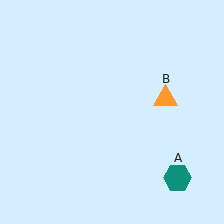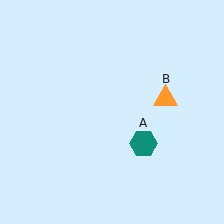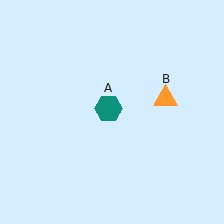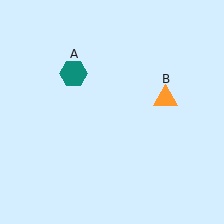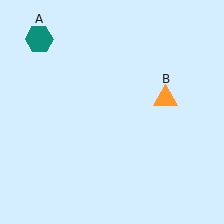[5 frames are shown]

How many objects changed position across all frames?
1 object changed position: teal hexagon (object A).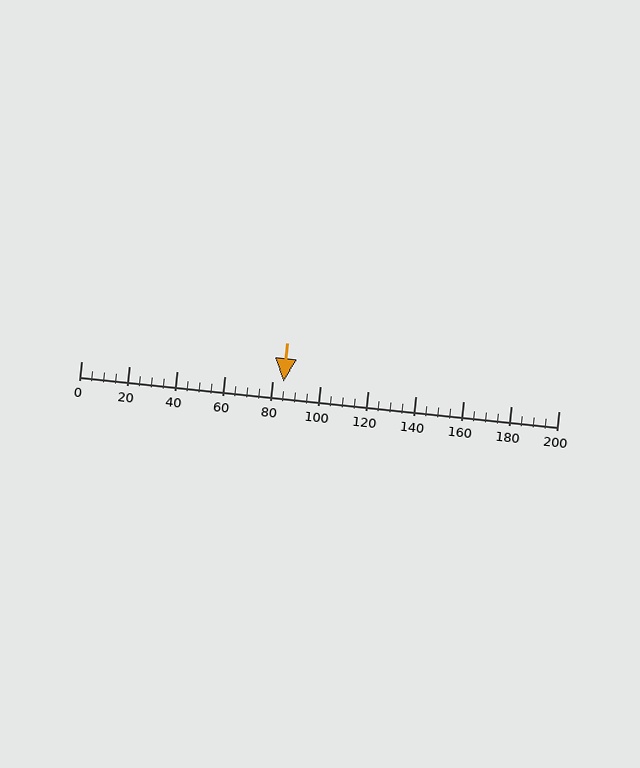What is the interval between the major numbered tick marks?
The major tick marks are spaced 20 units apart.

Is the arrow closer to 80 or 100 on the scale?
The arrow is closer to 80.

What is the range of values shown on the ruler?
The ruler shows values from 0 to 200.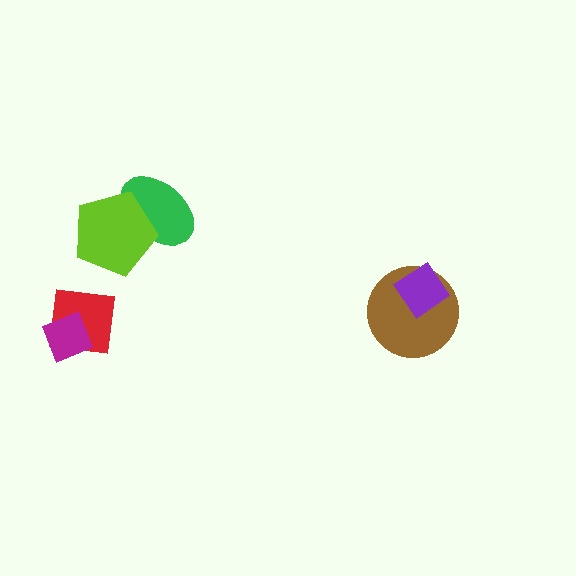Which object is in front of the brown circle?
The purple diamond is in front of the brown circle.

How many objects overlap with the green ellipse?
1 object overlaps with the green ellipse.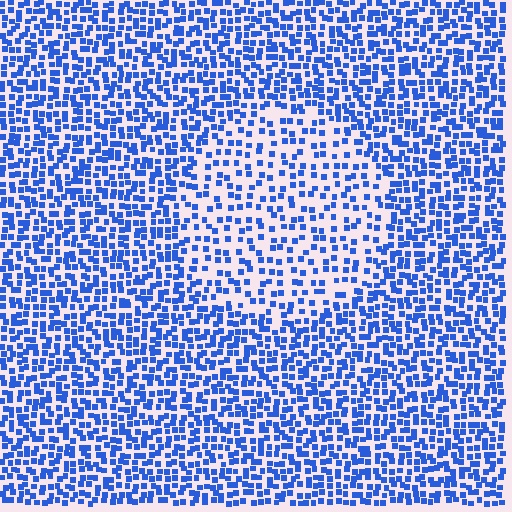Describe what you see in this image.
The image contains small blue elements arranged at two different densities. A circle-shaped region is visible where the elements are less densely packed than the surrounding area.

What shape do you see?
I see a circle.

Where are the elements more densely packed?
The elements are more densely packed outside the circle boundary.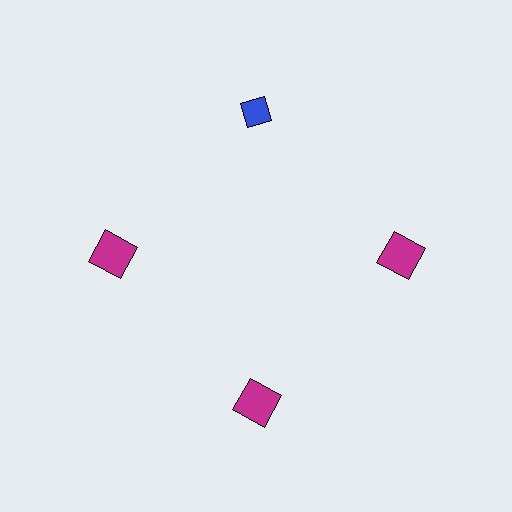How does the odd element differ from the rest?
It differs in both color (blue instead of magenta) and shape (diamond instead of square).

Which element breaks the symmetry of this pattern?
The blue diamond at roughly the 12 o'clock position breaks the symmetry. All other shapes are magenta squares.